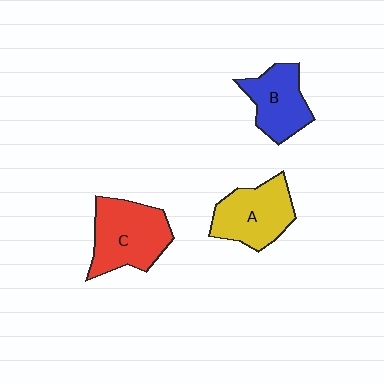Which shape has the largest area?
Shape C (red).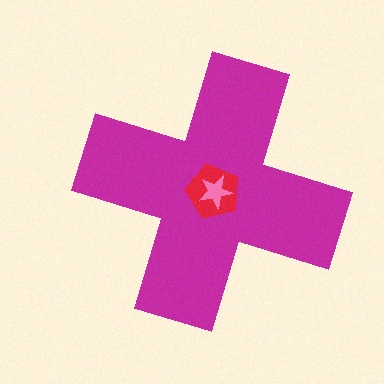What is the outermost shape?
The magenta cross.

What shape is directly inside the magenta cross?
The red pentagon.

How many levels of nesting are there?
3.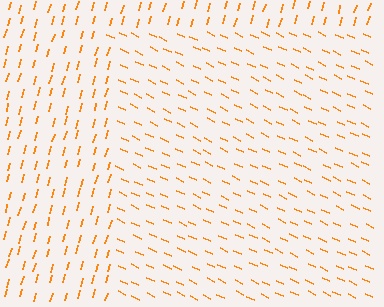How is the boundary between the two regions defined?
The boundary is defined purely by a change in line orientation (approximately 81 degrees difference). All lines are the same color and thickness.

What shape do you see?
I see a rectangle.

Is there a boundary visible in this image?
Yes, there is a texture boundary formed by a change in line orientation.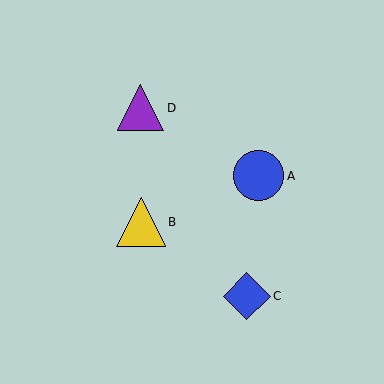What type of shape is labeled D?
Shape D is a purple triangle.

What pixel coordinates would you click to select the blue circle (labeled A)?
Click at (258, 176) to select the blue circle A.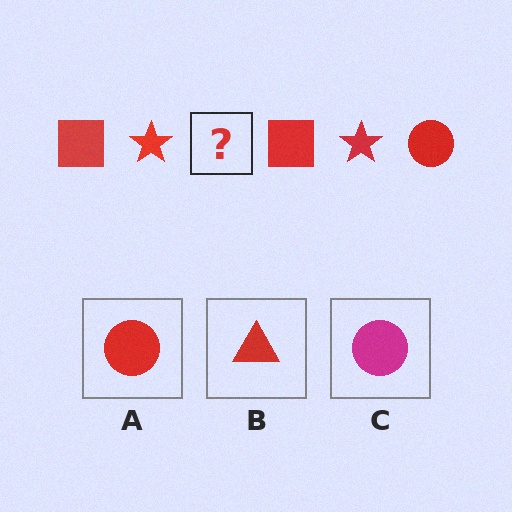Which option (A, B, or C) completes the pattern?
A.